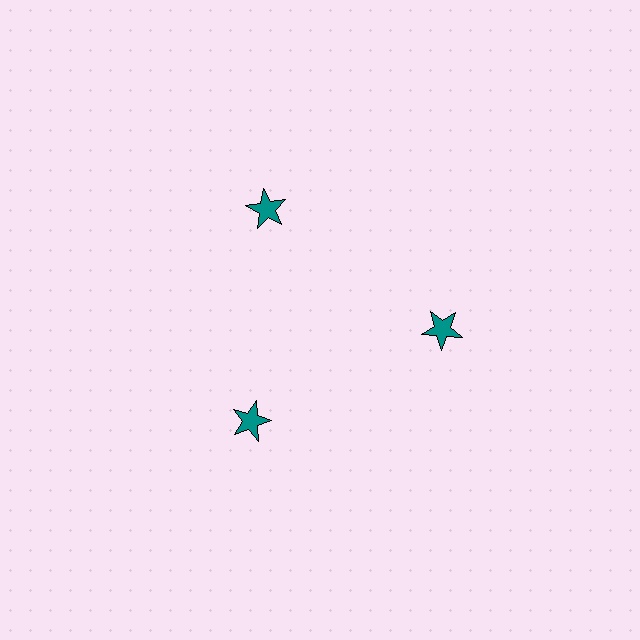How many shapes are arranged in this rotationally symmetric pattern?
There are 3 shapes, arranged in 3 groups of 1.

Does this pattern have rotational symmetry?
Yes, this pattern has 3-fold rotational symmetry. It looks the same after rotating 120 degrees around the center.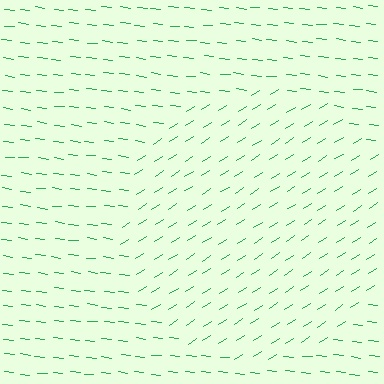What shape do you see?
I see a circle.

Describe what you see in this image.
The image is filled with small green line segments. A circle region in the image has lines oriented differently from the surrounding lines, creating a visible texture boundary.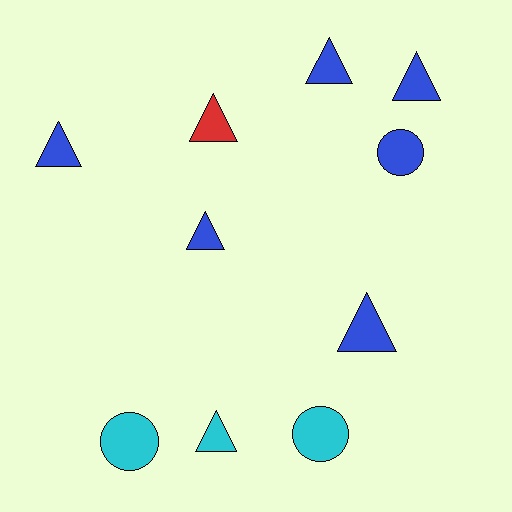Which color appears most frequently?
Blue, with 6 objects.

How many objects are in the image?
There are 10 objects.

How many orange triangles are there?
There are no orange triangles.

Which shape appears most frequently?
Triangle, with 7 objects.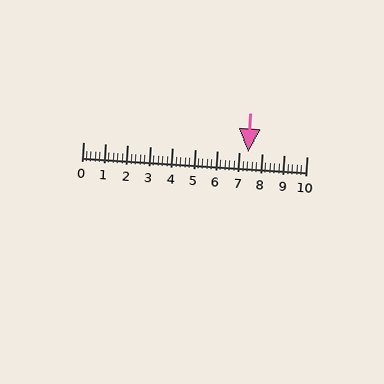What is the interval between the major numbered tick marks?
The major tick marks are spaced 1 units apart.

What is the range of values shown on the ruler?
The ruler shows values from 0 to 10.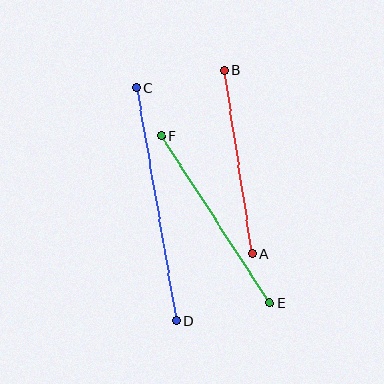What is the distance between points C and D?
The distance is approximately 236 pixels.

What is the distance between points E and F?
The distance is approximately 199 pixels.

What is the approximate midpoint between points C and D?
The midpoint is at approximately (156, 204) pixels.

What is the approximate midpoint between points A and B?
The midpoint is at approximately (238, 162) pixels.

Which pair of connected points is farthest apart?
Points C and D are farthest apart.